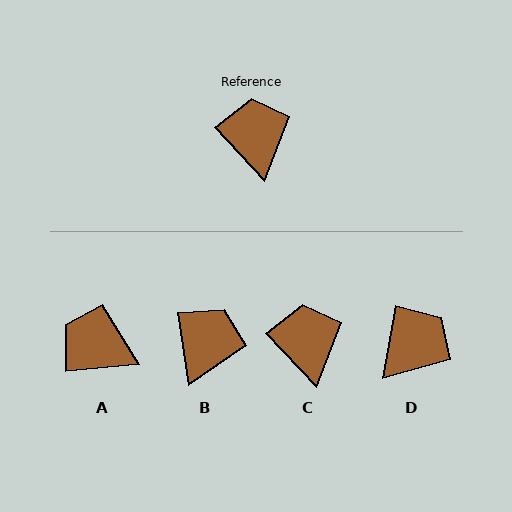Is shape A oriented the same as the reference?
No, it is off by about 52 degrees.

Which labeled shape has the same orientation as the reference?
C.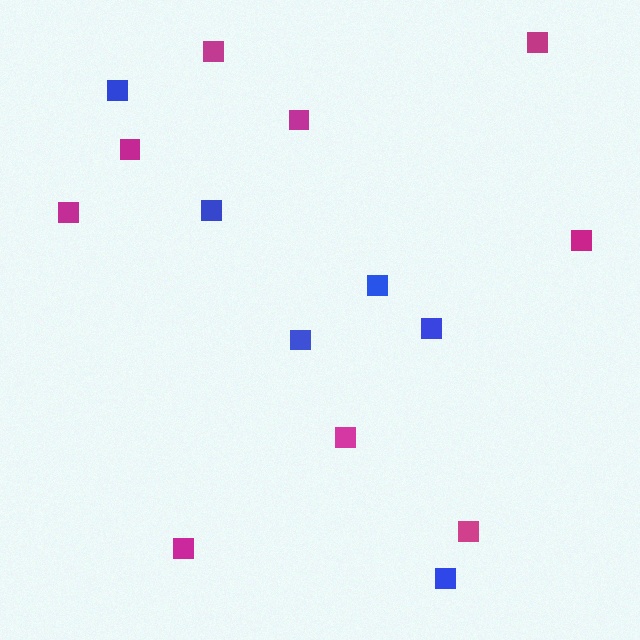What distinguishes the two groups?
There are 2 groups: one group of blue squares (6) and one group of magenta squares (9).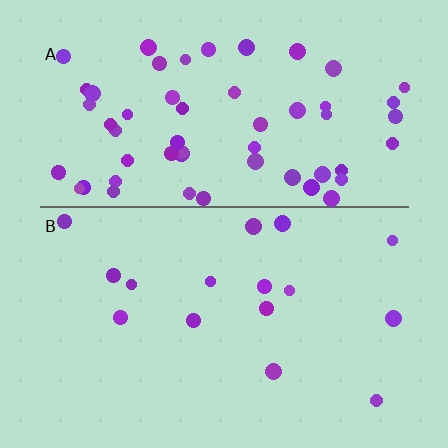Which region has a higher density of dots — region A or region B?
A (the top).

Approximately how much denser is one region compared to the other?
Approximately 3.6× — region A over region B.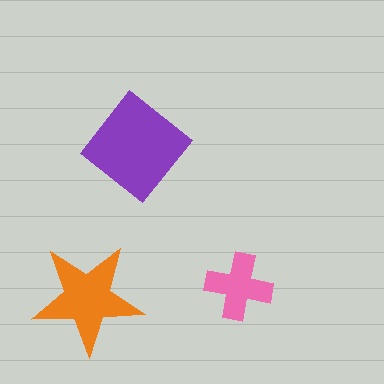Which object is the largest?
The purple diamond.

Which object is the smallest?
The pink cross.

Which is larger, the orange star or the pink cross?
The orange star.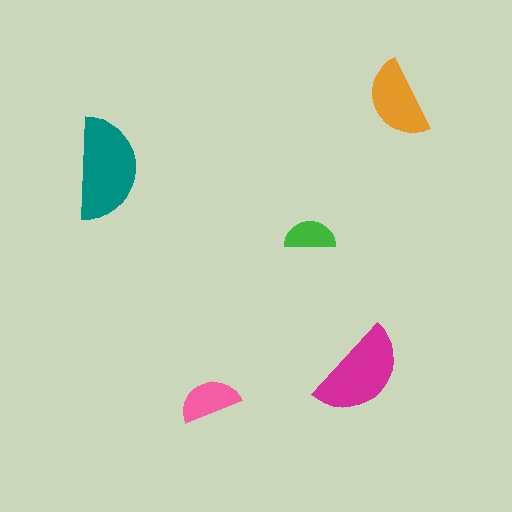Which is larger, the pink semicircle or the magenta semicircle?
The magenta one.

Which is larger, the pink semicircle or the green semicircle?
The pink one.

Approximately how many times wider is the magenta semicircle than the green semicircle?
About 2 times wider.